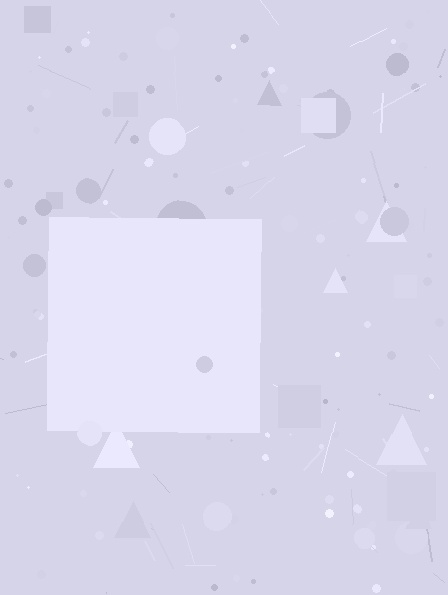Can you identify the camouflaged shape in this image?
The camouflaged shape is a square.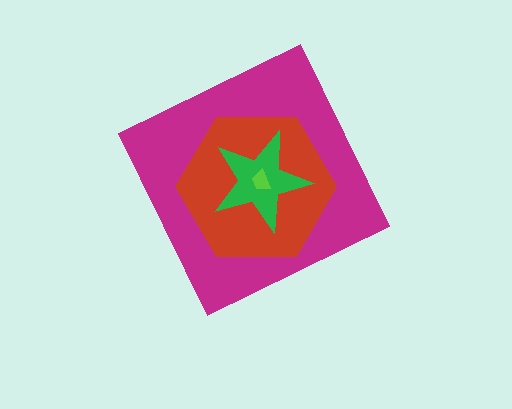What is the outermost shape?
The magenta diamond.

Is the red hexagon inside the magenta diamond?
Yes.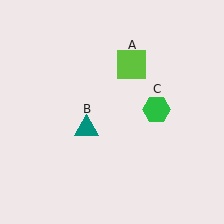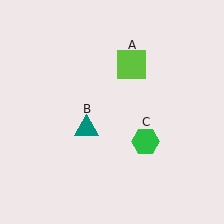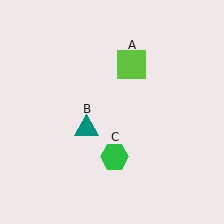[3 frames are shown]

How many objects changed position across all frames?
1 object changed position: green hexagon (object C).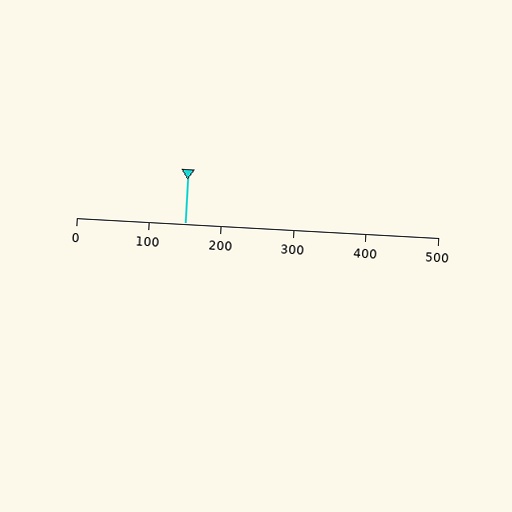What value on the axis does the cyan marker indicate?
The marker indicates approximately 150.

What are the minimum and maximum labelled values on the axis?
The axis runs from 0 to 500.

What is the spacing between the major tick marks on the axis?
The major ticks are spaced 100 apart.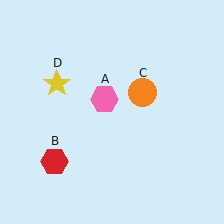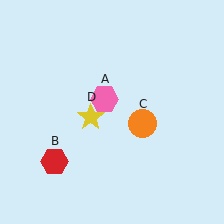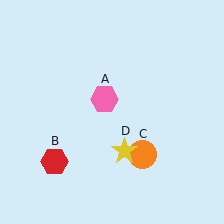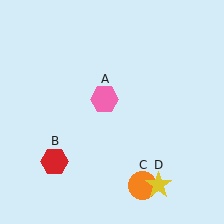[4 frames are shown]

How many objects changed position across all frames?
2 objects changed position: orange circle (object C), yellow star (object D).